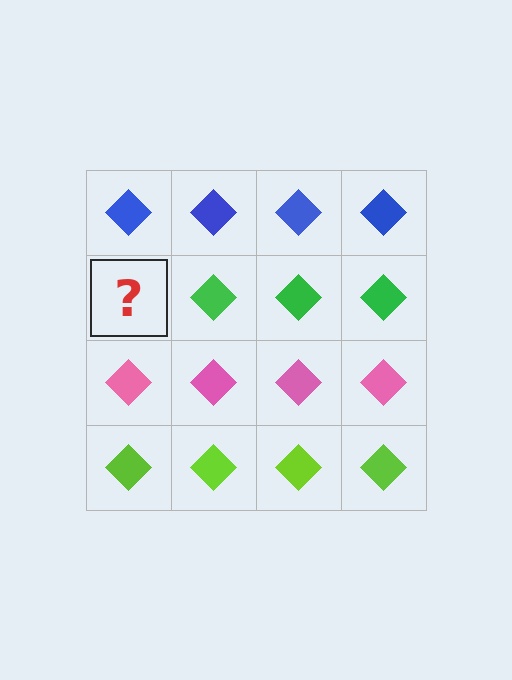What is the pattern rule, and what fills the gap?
The rule is that each row has a consistent color. The gap should be filled with a green diamond.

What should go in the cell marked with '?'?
The missing cell should contain a green diamond.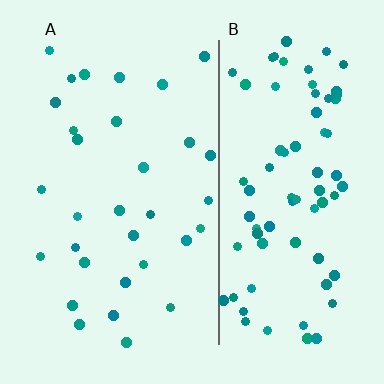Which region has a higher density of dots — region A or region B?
B (the right).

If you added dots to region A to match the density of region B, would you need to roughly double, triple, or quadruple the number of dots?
Approximately triple.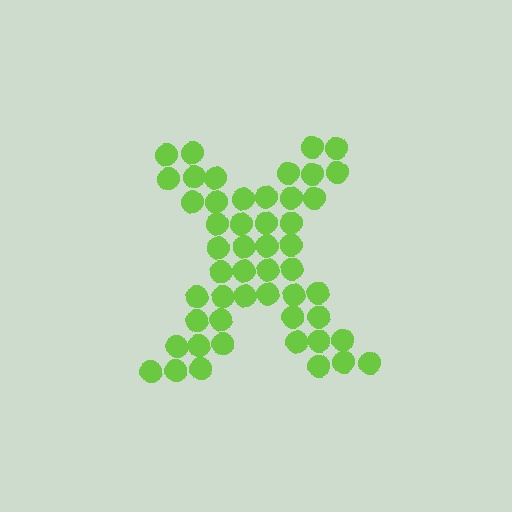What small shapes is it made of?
It is made of small circles.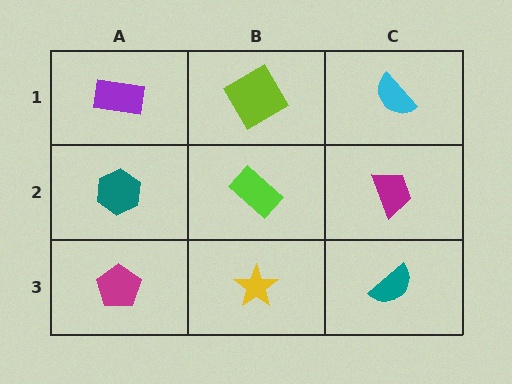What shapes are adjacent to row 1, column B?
A lime rectangle (row 2, column B), a purple rectangle (row 1, column A), a cyan semicircle (row 1, column C).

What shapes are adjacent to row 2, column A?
A purple rectangle (row 1, column A), a magenta pentagon (row 3, column A), a lime rectangle (row 2, column B).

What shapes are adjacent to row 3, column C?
A magenta trapezoid (row 2, column C), a yellow star (row 3, column B).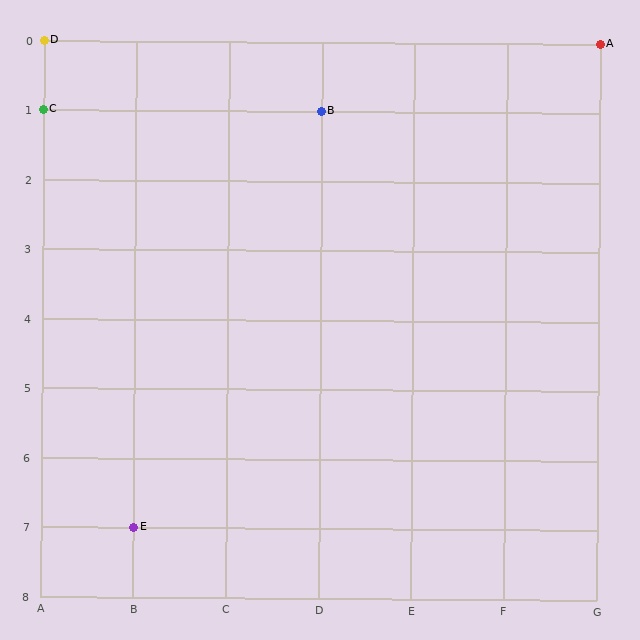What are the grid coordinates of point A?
Point A is at grid coordinates (G, 0).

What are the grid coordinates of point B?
Point B is at grid coordinates (D, 1).